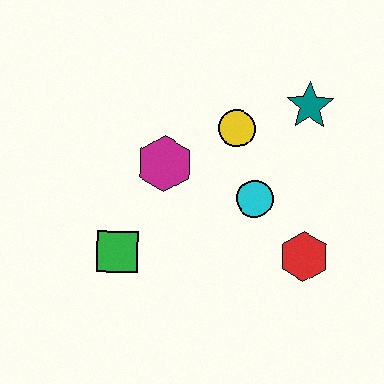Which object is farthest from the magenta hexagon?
The red hexagon is farthest from the magenta hexagon.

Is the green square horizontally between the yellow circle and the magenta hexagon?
No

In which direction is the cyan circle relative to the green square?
The cyan circle is to the right of the green square.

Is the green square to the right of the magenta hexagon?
No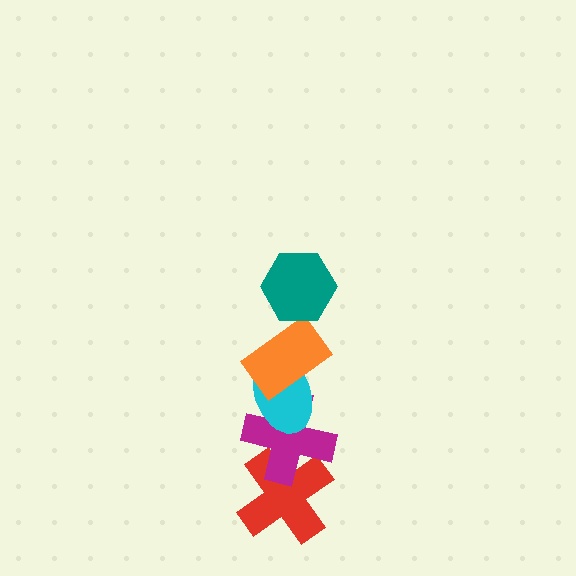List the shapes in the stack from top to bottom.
From top to bottom: the teal hexagon, the orange rectangle, the cyan ellipse, the magenta cross, the red cross.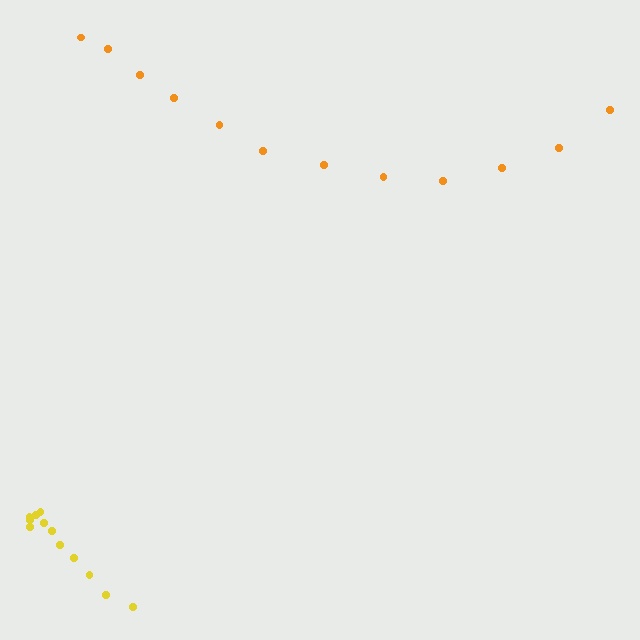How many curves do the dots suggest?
There are 2 distinct paths.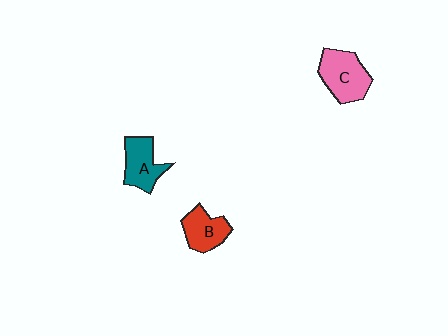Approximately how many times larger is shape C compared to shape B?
Approximately 1.3 times.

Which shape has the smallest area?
Shape B (red).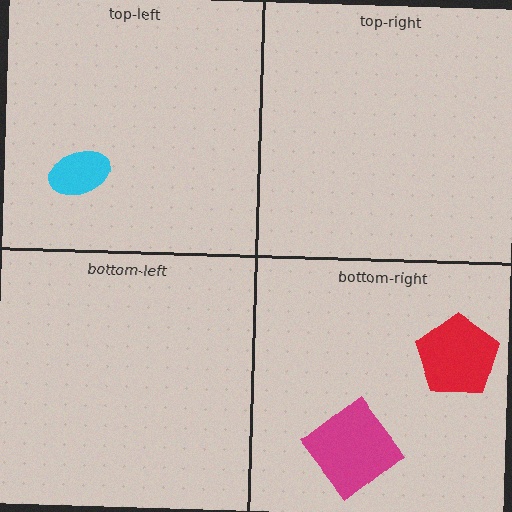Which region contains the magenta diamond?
The bottom-right region.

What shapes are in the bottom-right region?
The magenta diamond, the red pentagon.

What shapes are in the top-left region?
The cyan ellipse.